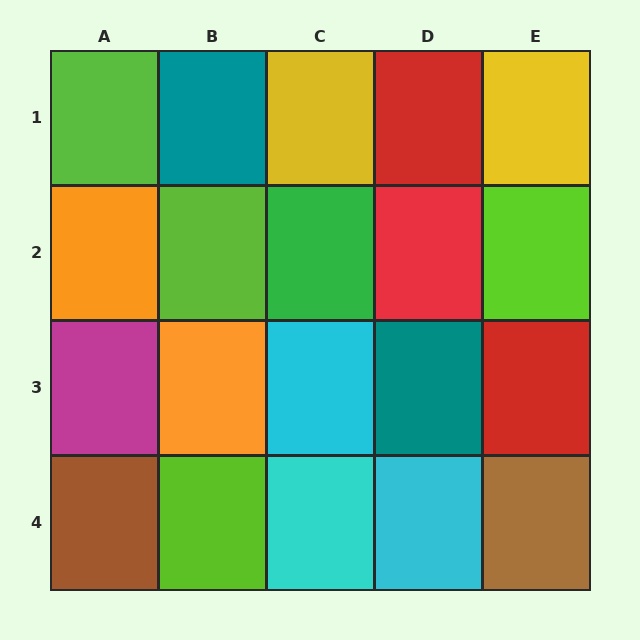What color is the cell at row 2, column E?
Lime.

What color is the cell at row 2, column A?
Orange.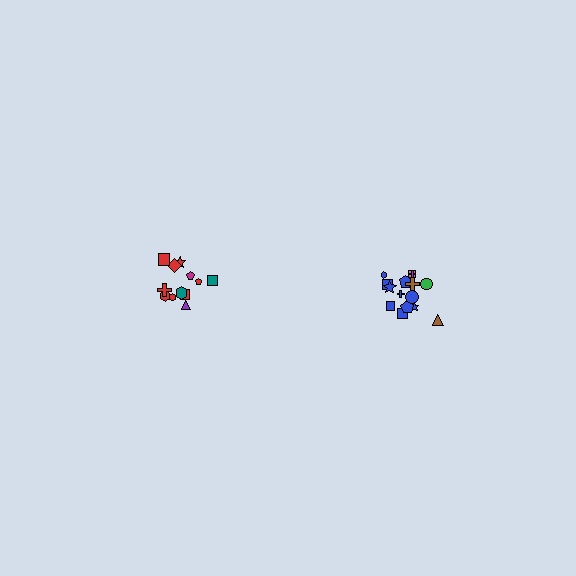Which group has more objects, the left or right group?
The right group.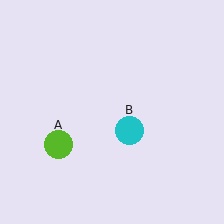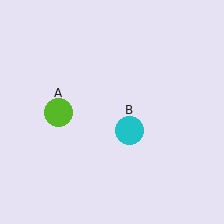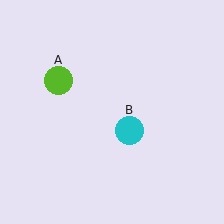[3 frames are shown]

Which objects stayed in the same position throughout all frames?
Cyan circle (object B) remained stationary.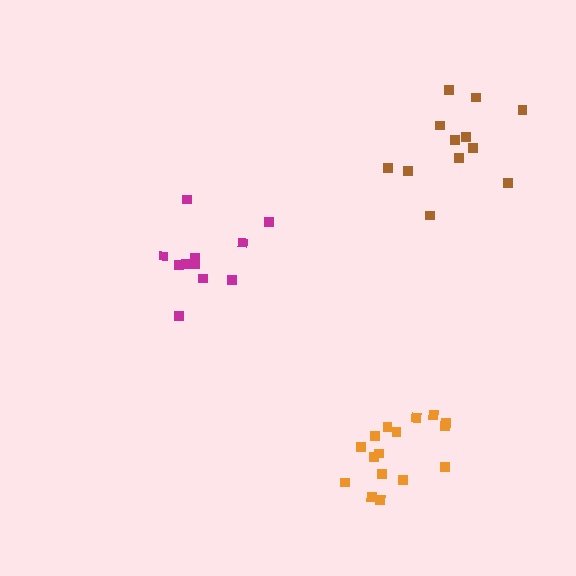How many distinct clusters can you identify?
There are 3 distinct clusters.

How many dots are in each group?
Group 1: 16 dots, Group 2: 11 dots, Group 3: 12 dots (39 total).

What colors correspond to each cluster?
The clusters are colored: orange, magenta, brown.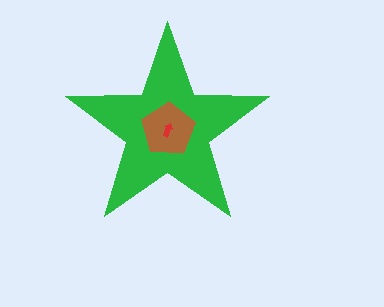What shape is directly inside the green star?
The brown pentagon.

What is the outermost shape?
The green star.